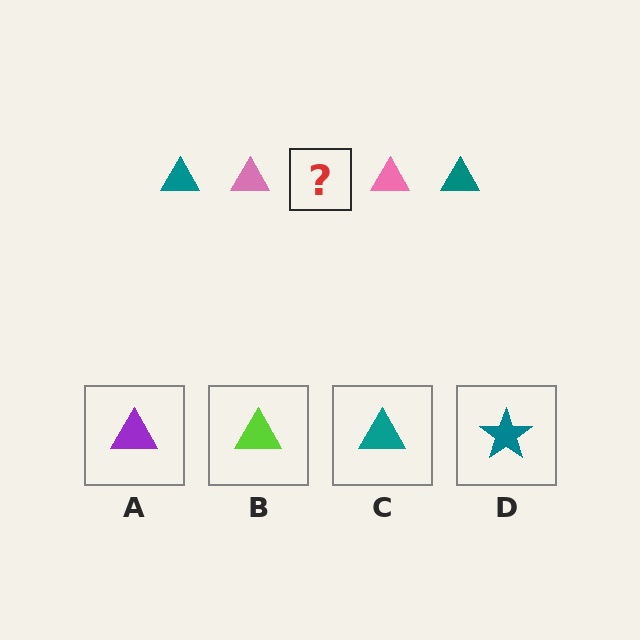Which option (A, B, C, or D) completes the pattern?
C.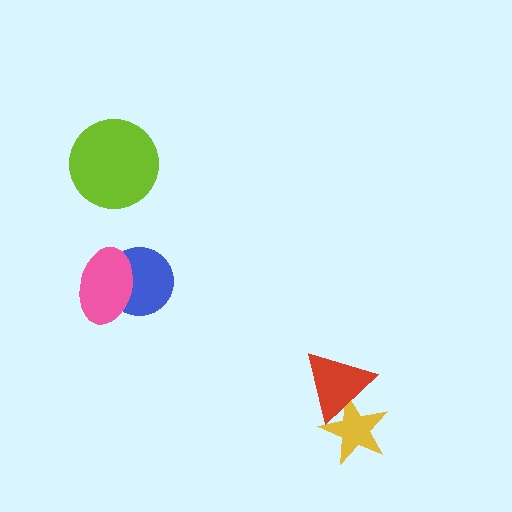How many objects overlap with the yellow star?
1 object overlaps with the yellow star.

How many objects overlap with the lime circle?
0 objects overlap with the lime circle.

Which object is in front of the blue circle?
The pink ellipse is in front of the blue circle.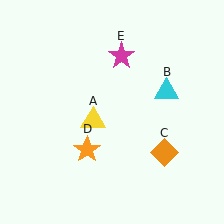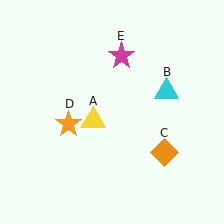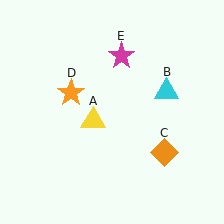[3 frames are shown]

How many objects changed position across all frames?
1 object changed position: orange star (object D).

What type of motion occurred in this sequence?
The orange star (object D) rotated clockwise around the center of the scene.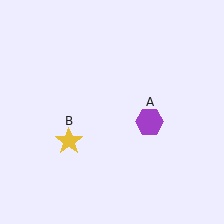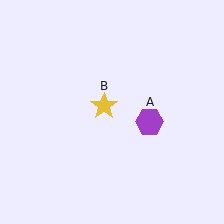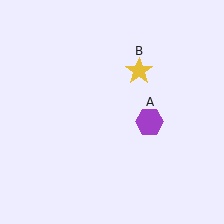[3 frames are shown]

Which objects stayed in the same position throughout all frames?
Purple hexagon (object A) remained stationary.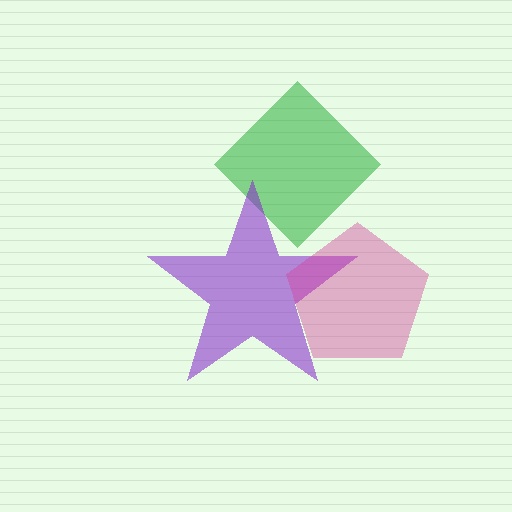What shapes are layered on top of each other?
The layered shapes are: a green diamond, a purple star, a magenta pentagon.